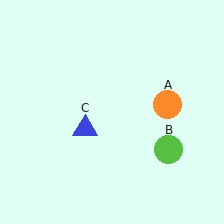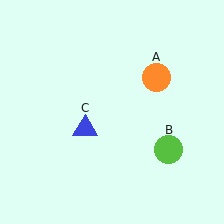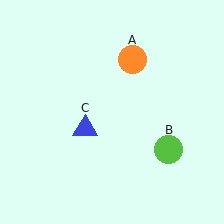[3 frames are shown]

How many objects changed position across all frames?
1 object changed position: orange circle (object A).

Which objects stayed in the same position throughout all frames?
Lime circle (object B) and blue triangle (object C) remained stationary.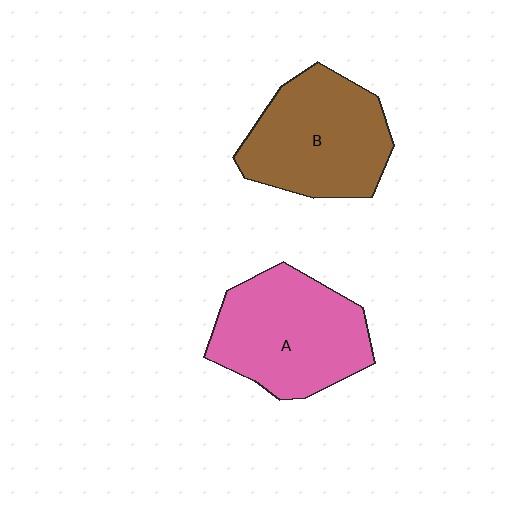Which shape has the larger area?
Shape A (pink).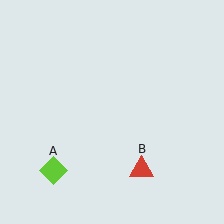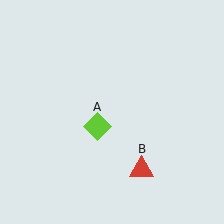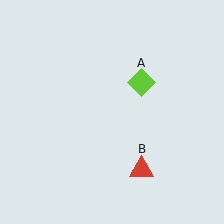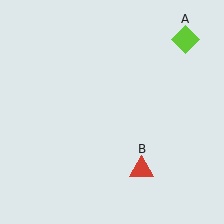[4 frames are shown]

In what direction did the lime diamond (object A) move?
The lime diamond (object A) moved up and to the right.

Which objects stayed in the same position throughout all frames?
Red triangle (object B) remained stationary.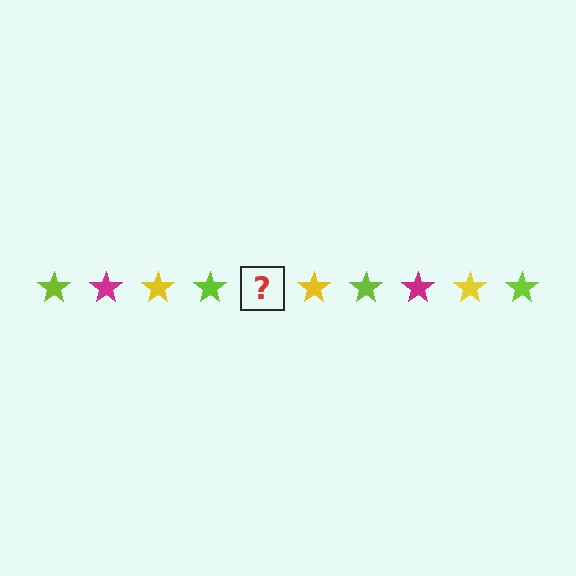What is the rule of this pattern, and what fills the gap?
The rule is that the pattern cycles through lime, magenta, yellow stars. The gap should be filled with a magenta star.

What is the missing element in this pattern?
The missing element is a magenta star.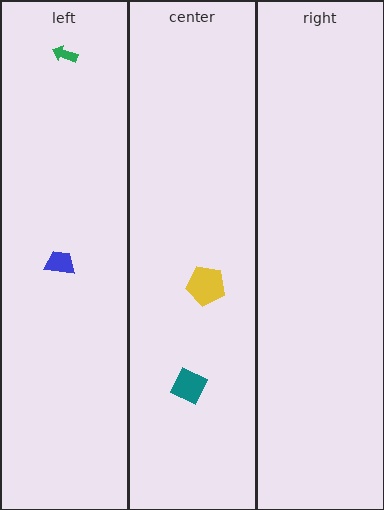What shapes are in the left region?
The blue trapezoid, the green arrow.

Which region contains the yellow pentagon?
The center region.